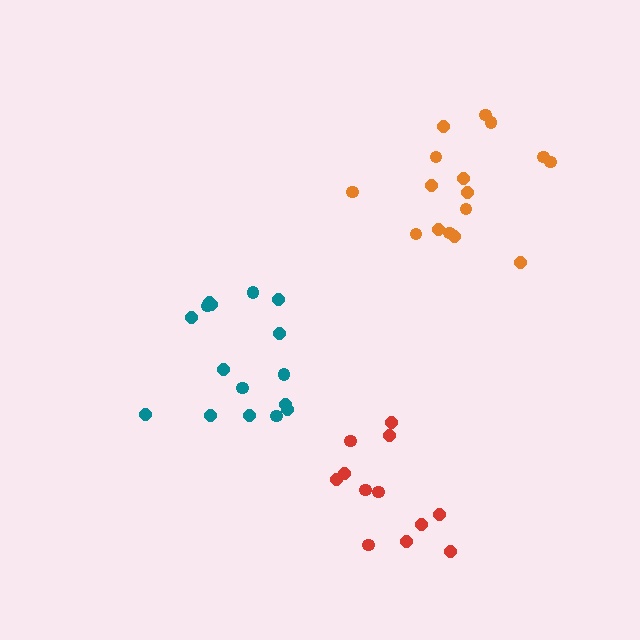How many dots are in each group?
Group 1: 16 dots, Group 2: 12 dots, Group 3: 16 dots (44 total).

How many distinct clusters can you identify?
There are 3 distinct clusters.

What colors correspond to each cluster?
The clusters are colored: teal, red, orange.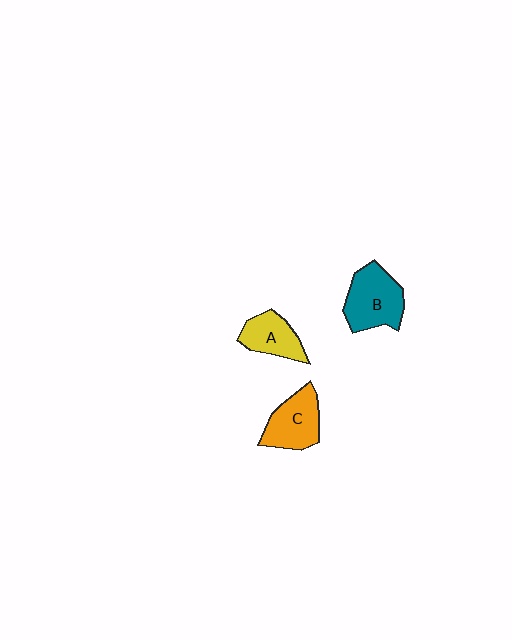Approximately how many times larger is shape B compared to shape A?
Approximately 1.5 times.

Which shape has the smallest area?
Shape A (yellow).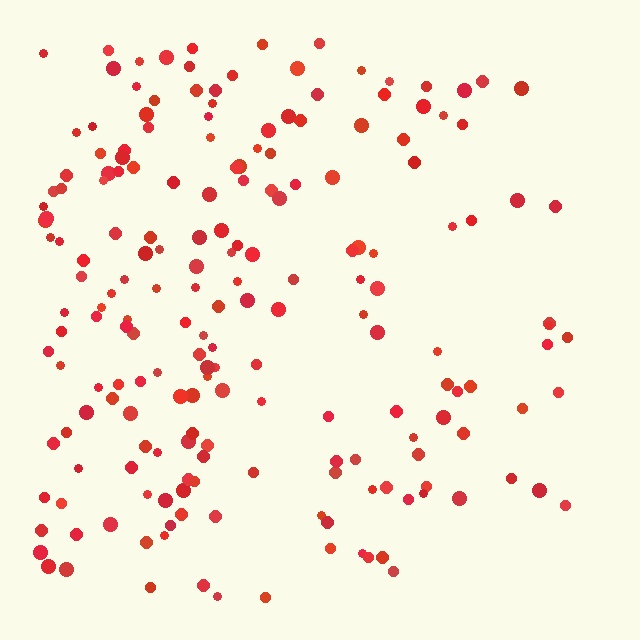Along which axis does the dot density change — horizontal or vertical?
Horizontal.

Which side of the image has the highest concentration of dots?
The left.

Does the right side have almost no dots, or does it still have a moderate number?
Still a moderate number, just noticeably fewer than the left.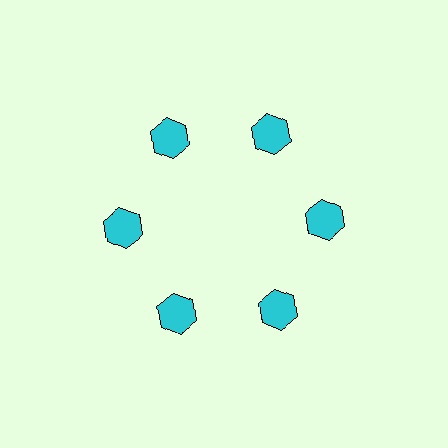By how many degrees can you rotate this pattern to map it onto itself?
The pattern maps onto itself every 60 degrees of rotation.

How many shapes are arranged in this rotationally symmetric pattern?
There are 6 shapes, arranged in 6 groups of 1.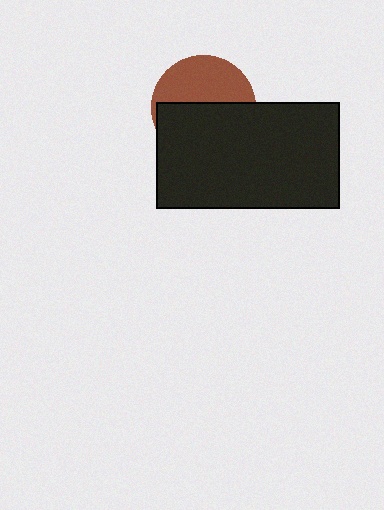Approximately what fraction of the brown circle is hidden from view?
Roughly 56% of the brown circle is hidden behind the black rectangle.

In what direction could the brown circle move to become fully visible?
The brown circle could move up. That would shift it out from behind the black rectangle entirely.